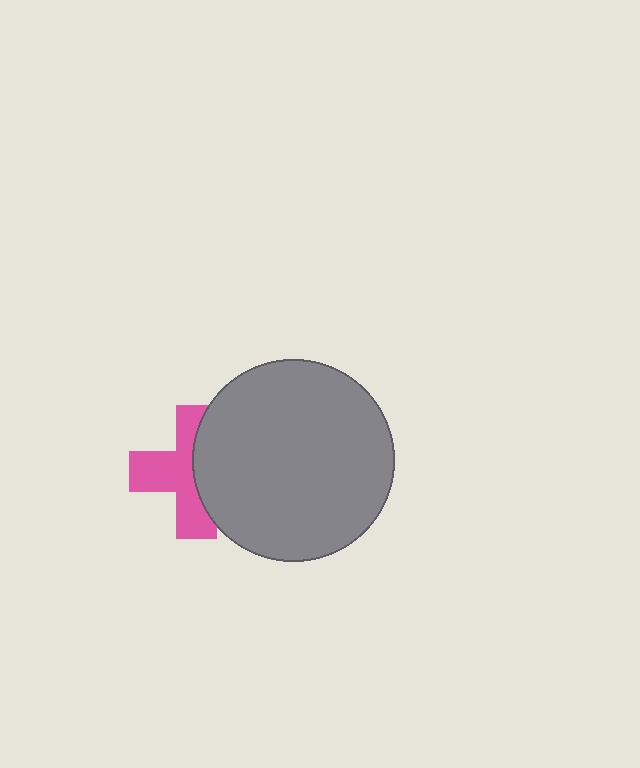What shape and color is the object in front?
The object in front is a gray circle.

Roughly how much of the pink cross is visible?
About half of it is visible (roughly 56%).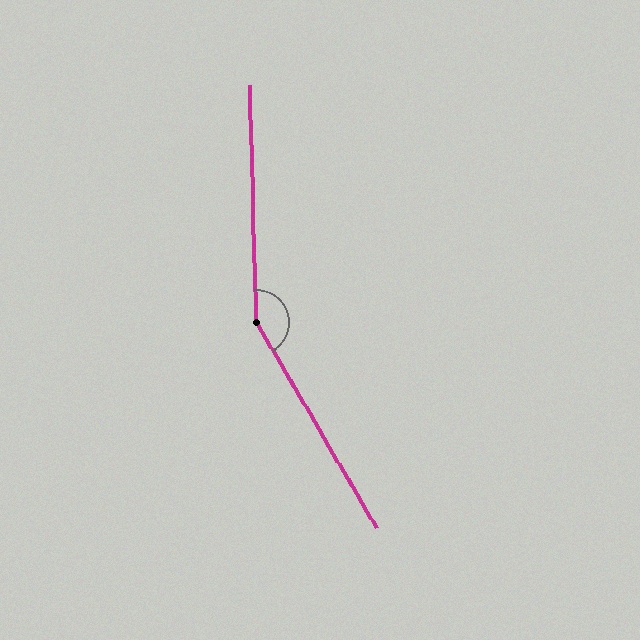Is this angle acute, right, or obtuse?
It is obtuse.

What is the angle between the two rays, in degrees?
Approximately 151 degrees.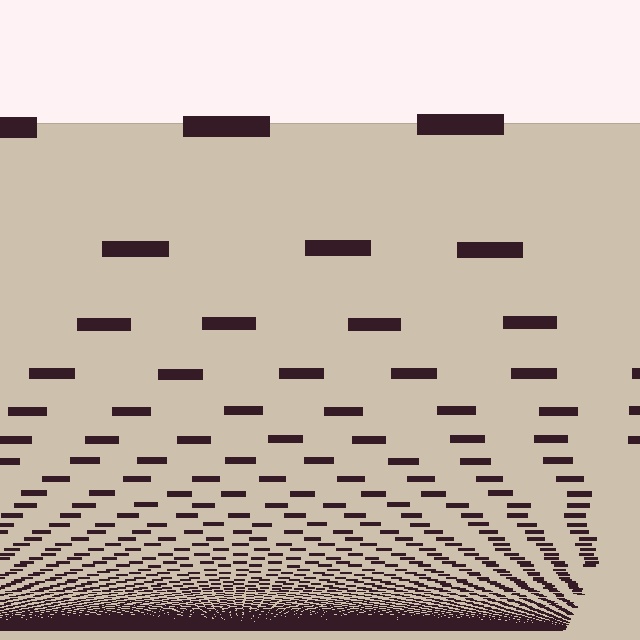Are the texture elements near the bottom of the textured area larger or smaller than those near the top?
Smaller. The gradient is inverted — elements near the bottom are smaller and denser.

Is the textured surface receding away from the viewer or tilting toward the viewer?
The surface appears to tilt toward the viewer. Texture elements get larger and sparser toward the top.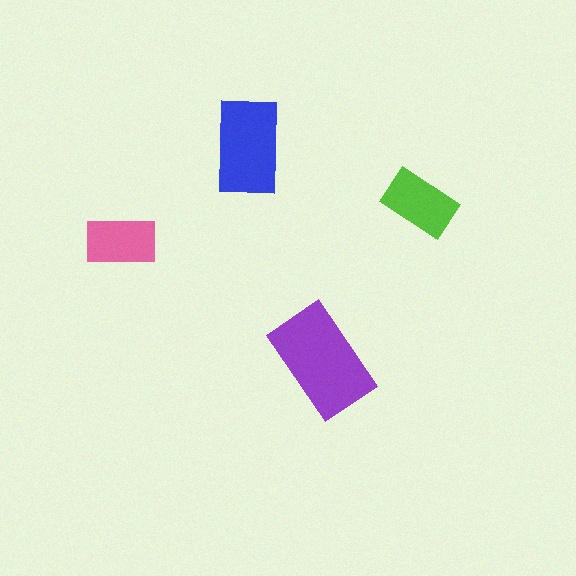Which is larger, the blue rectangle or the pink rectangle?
The blue one.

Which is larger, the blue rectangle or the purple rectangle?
The purple one.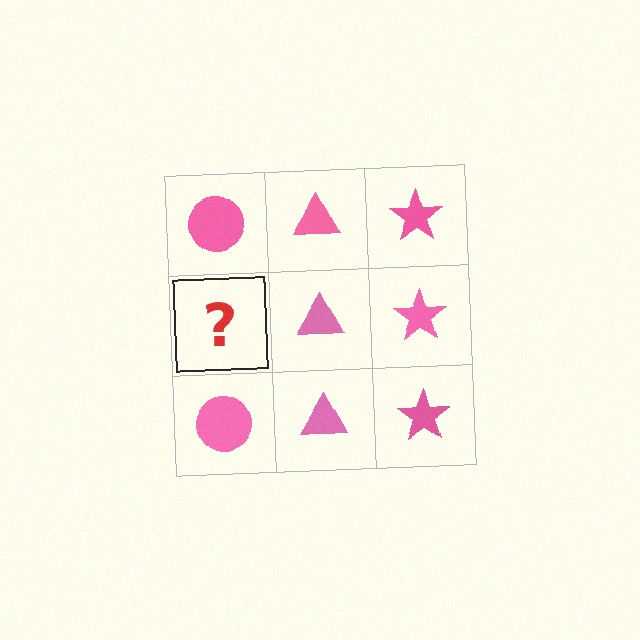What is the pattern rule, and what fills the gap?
The rule is that each column has a consistent shape. The gap should be filled with a pink circle.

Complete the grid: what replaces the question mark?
The question mark should be replaced with a pink circle.